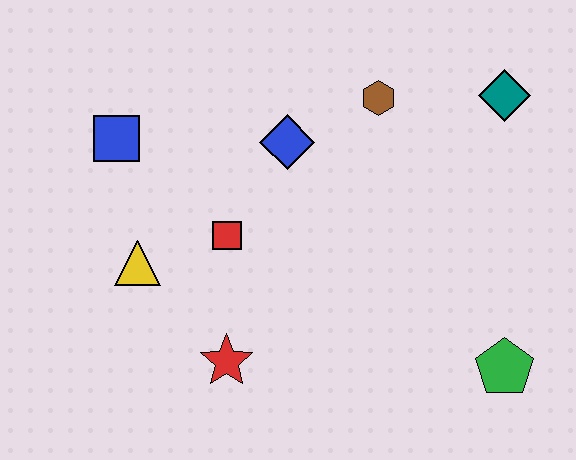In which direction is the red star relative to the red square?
The red star is below the red square.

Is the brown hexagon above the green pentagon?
Yes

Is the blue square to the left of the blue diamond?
Yes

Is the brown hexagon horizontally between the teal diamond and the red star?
Yes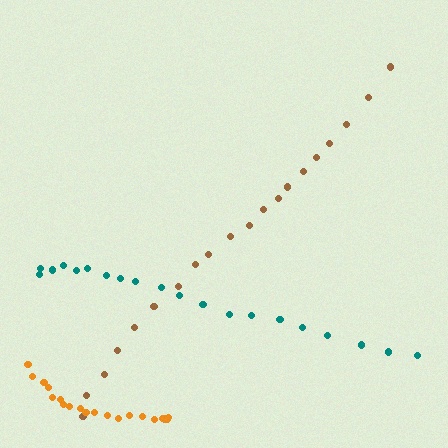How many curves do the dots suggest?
There are 3 distinct paths.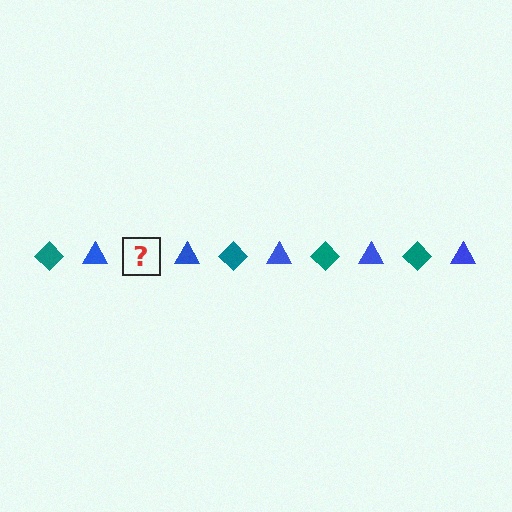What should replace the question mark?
The question mark should be replaced with a teal diamond.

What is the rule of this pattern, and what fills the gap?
The rule is that the pattern alternates between teal diamond and blue triangle. The gap should be filled with a teal diamond.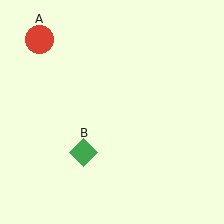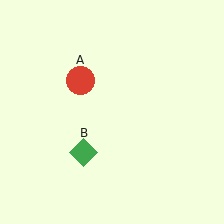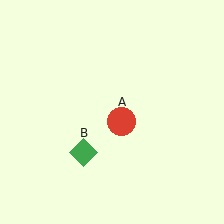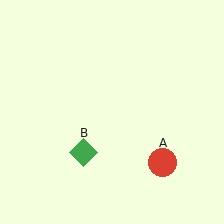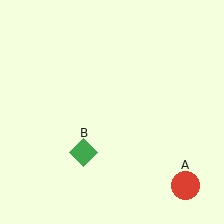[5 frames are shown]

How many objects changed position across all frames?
1 object changed position: red circle (object A).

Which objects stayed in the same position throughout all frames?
Green diamond (object B) remained stationary.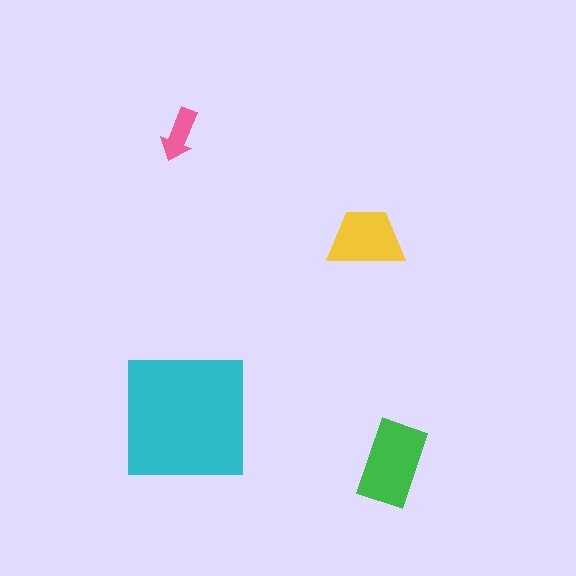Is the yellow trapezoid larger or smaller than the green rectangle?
Smaller.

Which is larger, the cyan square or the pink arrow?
The cyan square.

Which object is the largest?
The cyan square.